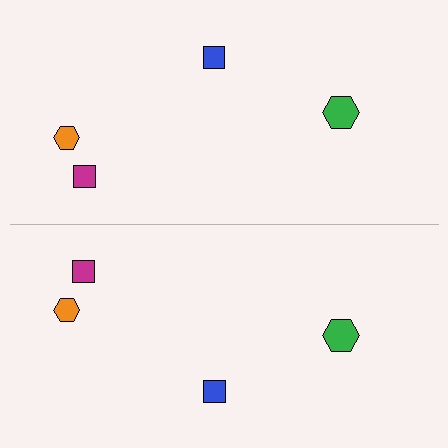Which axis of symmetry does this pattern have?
The pattern has a horizontal axis of symmetry running through the center of the image.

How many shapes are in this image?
There are 8 shapes in this image.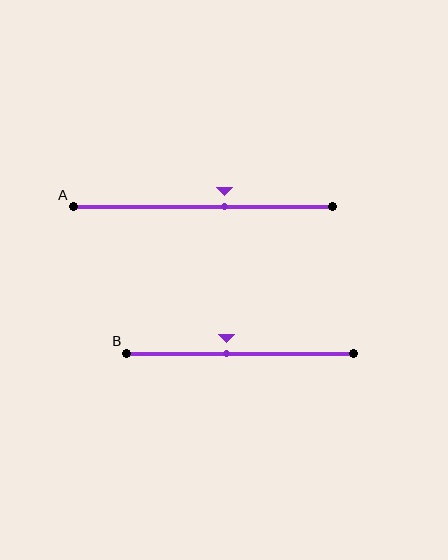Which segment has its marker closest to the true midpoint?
Segment B has its marker closest to the true midpoint.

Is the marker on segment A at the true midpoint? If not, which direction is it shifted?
No, the marker on segment A is shifted to the right by about 8% of the segment length.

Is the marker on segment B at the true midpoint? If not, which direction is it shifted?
No, the marker on segment B is shifted to the left by about 6% of the segment length.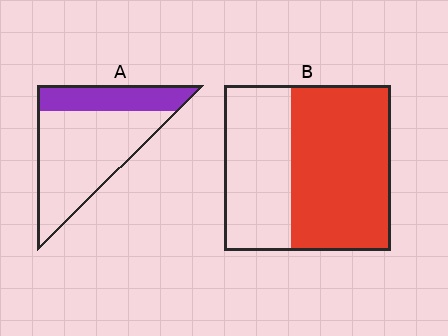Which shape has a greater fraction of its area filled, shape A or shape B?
Shape B.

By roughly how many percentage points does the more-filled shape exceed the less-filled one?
By roughly 30 percentage points (B over A).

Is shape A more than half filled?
No.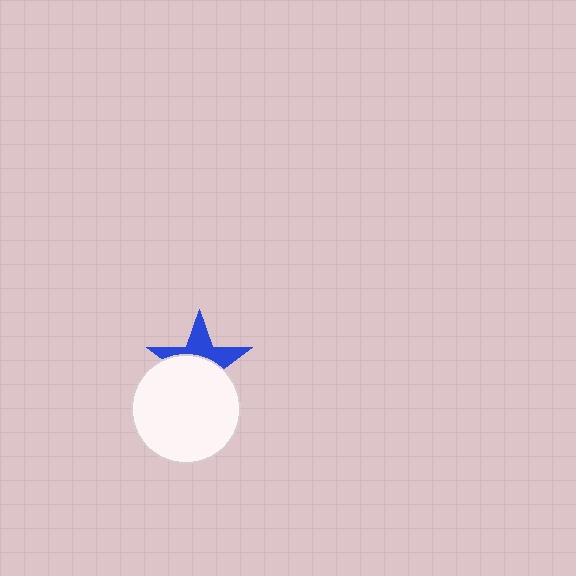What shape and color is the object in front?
The object in front is a white circle.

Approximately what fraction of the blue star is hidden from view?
Roughly 57% of the blue star is hidden behind the white circle.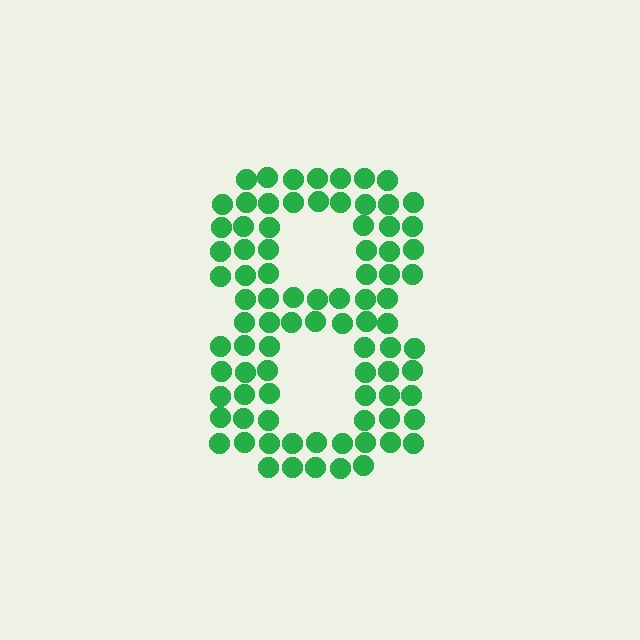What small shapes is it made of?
It is made of small circles.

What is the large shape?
The large shape is the digit 8.